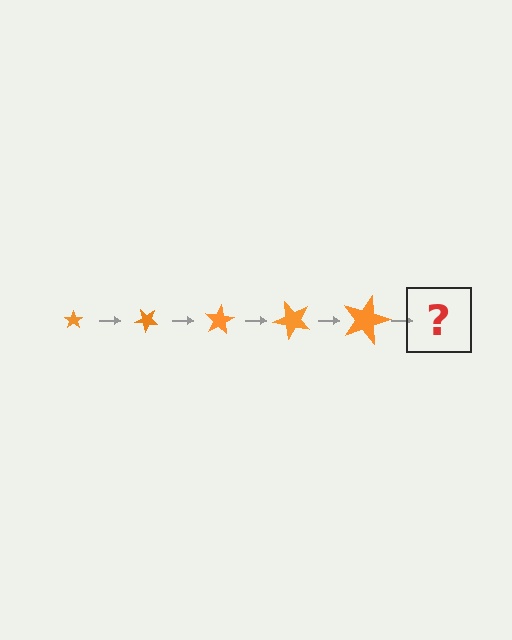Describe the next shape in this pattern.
It should be a star, larger than the previous one and rotated 200 degrees from the start.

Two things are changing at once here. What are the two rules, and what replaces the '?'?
The two rules are that the star grows larger each step and it rotates 40 degrees each step. The '?' should be a star, larger than the previous one and rotated 200 degrees from the start.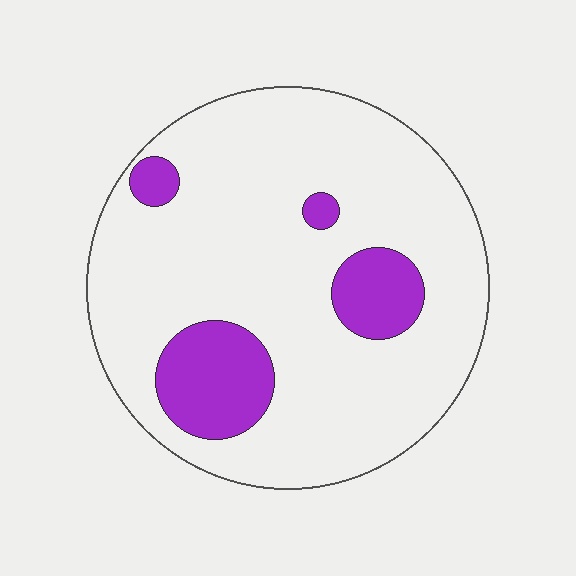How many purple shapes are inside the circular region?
4.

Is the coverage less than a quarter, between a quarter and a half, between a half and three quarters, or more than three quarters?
Less than a quarter.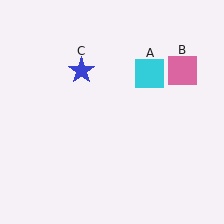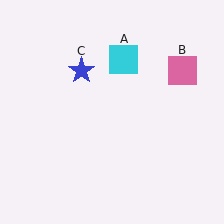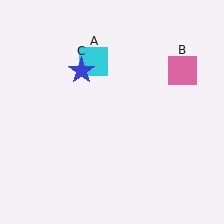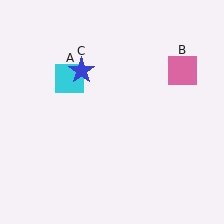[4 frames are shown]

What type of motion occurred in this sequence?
The cyan square (object A) rotated counterclockwise around the center of the scene.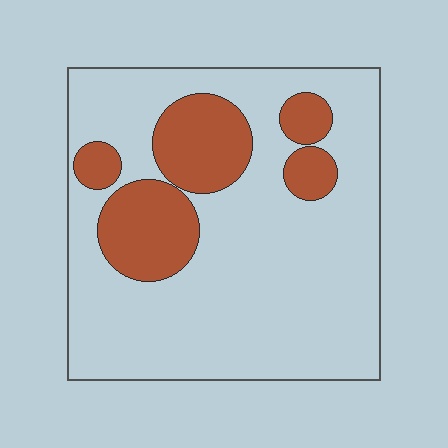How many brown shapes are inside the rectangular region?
5.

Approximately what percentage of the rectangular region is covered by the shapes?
Approximately 25%.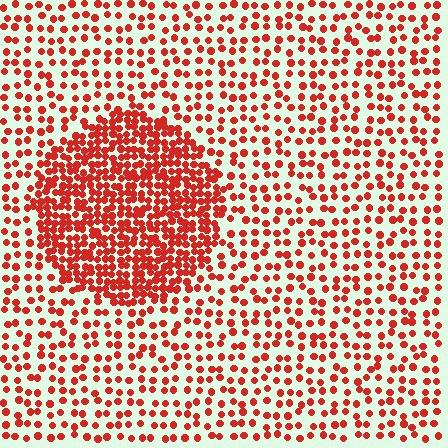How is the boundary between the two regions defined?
The boundary is defined by a change in element density (approximately 2.4x ratio). All elements are the same color, size, and shape.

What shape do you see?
I see a circle.